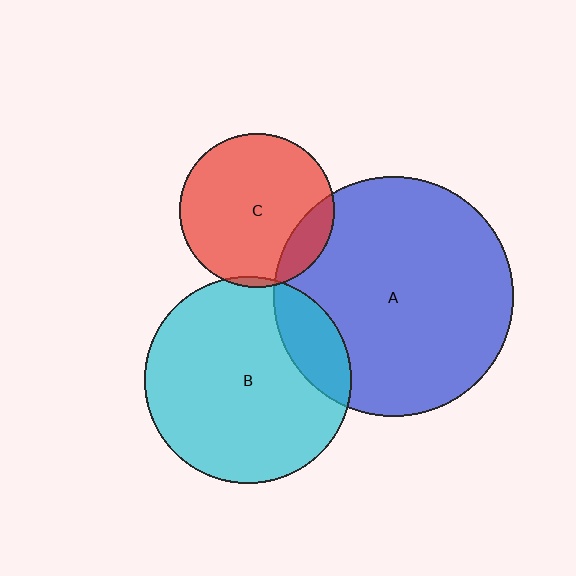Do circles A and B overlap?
Yes.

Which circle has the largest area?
Circle A (blue).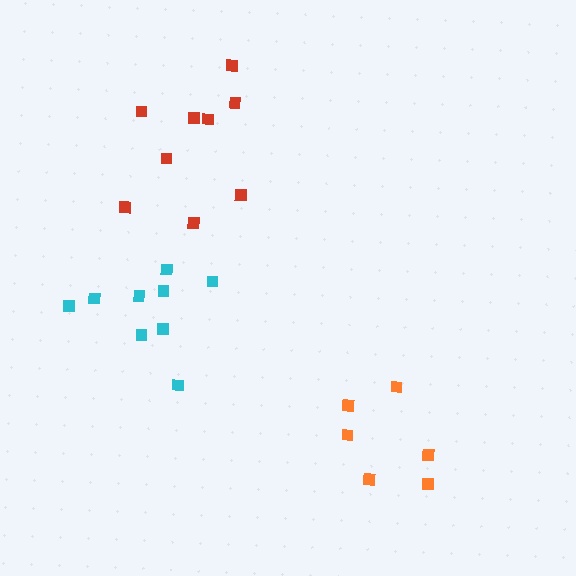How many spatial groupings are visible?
There are 3 spatial groupings.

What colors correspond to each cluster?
The clusters are colored: cyan, red, orange.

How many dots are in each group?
Group 1: 9 dots, Group 2: 9 dots, Group 3: 6 dots (24 total).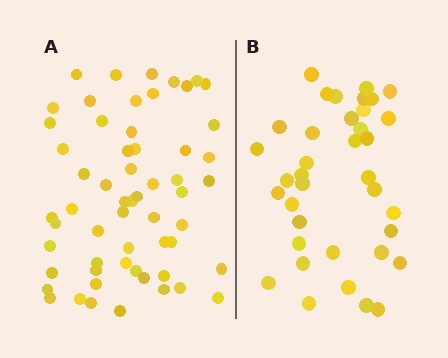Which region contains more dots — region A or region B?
Region A (the left region) has more dots.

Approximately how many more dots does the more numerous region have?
Region A has approximately 20 more dots than region B.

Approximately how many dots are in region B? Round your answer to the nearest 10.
About 40 dots. (The exact count is 37, which rounds to 40.)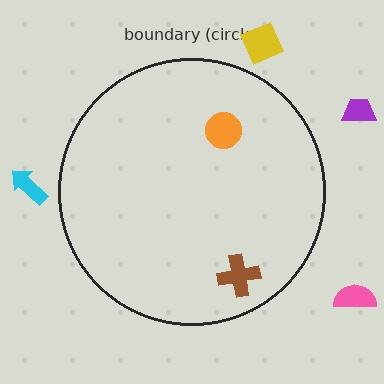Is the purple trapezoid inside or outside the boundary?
Outside.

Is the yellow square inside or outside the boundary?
Outside.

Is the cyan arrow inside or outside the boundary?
Outside.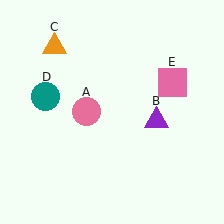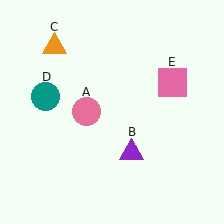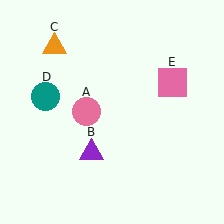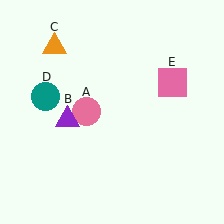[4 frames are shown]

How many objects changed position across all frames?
1 object changed position: purple triangle (object B).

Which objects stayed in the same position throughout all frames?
Pink circle (object A) and orange triangle (object C) and teal circle (object D) and pink square (object E) remained stationary.